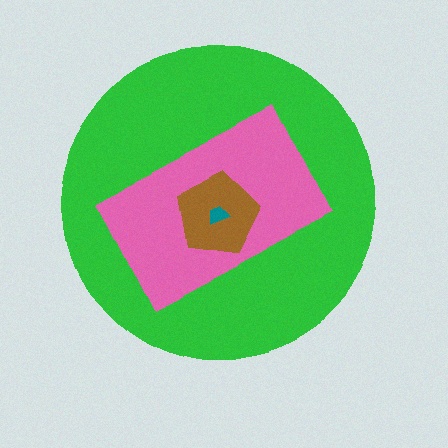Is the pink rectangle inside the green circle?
Yes.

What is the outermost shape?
The green circle.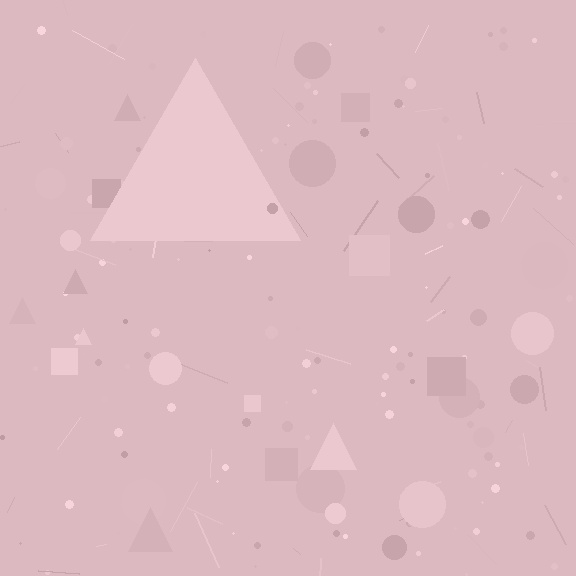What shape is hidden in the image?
A triangle is hidden in the image.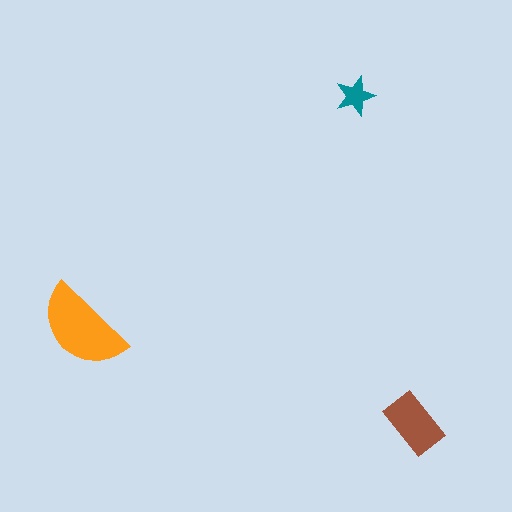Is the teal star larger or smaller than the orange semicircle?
Smaller.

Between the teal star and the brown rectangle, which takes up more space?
The brown rectangle.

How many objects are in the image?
There are 3 objects in the image.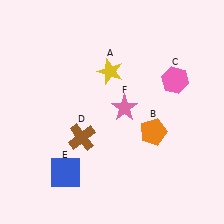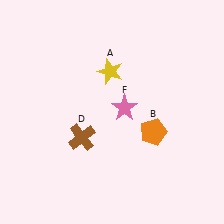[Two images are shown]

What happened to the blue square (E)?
The blue square (E) was removed in Image 2. It was in the bottom-left area of Image 1.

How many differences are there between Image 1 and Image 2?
There are 2 differences between the two images.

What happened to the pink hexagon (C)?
The pink hexagon (C) was removed in Image 2. It was in the top-right area of Image 1.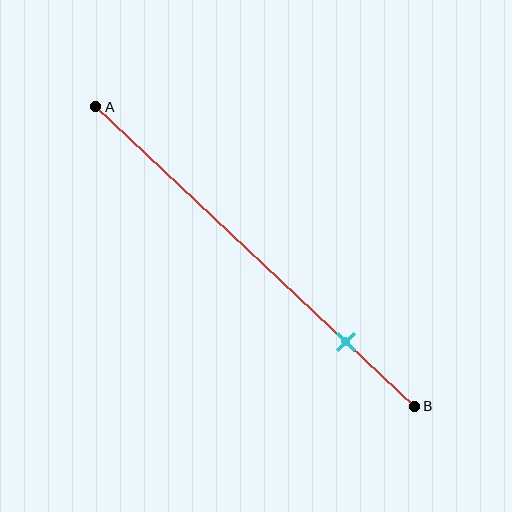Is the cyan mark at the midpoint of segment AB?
No, the mark is at about 80% from A, not at the 50% midpoint.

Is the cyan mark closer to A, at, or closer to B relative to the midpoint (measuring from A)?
The cyan mark is closer to point B than the midpoint of segment AB.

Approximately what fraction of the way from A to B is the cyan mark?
The cyan mark is approximately 80% of the way from A to B.